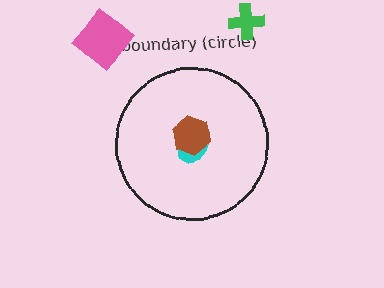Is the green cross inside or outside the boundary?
Outside.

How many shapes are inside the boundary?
2 inside, 2 outside.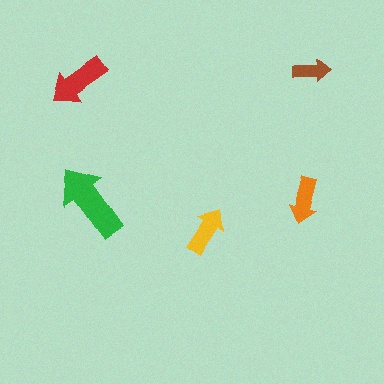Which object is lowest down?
The yellow arrow is bottommost.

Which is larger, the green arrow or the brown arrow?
The green one.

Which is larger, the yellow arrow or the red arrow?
The red one.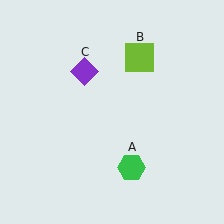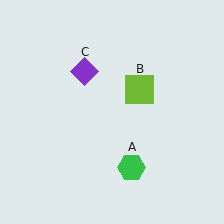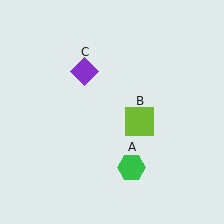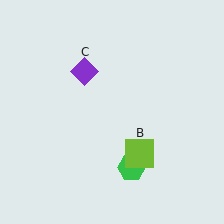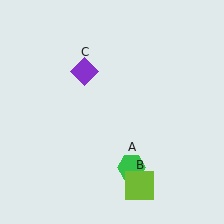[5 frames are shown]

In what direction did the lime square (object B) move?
The lime square (object B) moved down.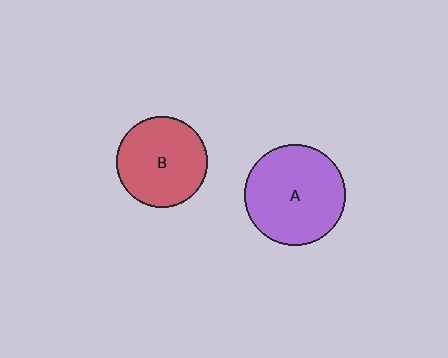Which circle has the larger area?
Circle A (purple).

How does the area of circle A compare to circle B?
Approximately 1.2 times.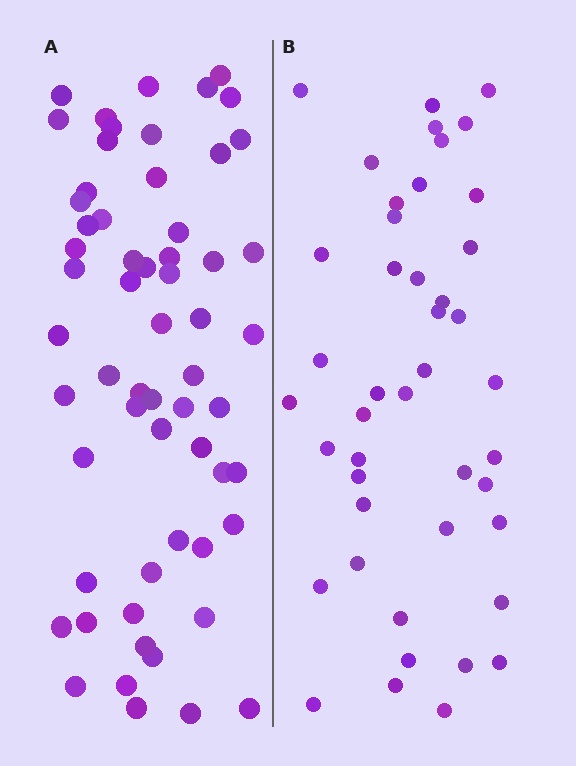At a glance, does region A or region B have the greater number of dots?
Region A (the left region) has more dots.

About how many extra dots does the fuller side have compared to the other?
Region A has approximately 15 more dots than region B.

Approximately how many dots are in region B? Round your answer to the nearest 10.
About 40 dots. (The exact count is 44, which rounds to 40.)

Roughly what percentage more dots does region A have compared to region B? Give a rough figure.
About 35% more.